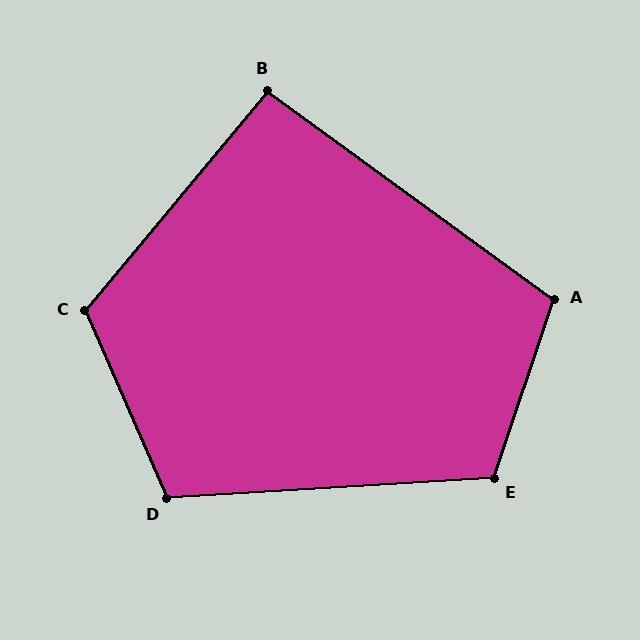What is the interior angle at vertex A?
Approximately 107 degrees (obtuse).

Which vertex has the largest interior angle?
C, at approximately 117 degrees.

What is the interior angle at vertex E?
Approximately 112 degrees (obtuse).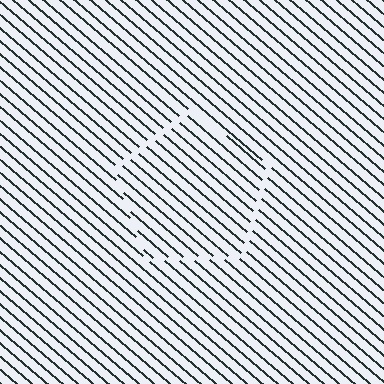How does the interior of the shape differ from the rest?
The interior of the shape contains the same grating, shifted by half a period — the contour is defined by the phase discontinuity where line-ends from the inner and outer gratings abut.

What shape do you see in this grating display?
An illusory pentagon. The interior of the shape contains the same grating, shifted by half a period — the contour is defined by the phase discontinuity where line-ends from the inner and outer gratings abut.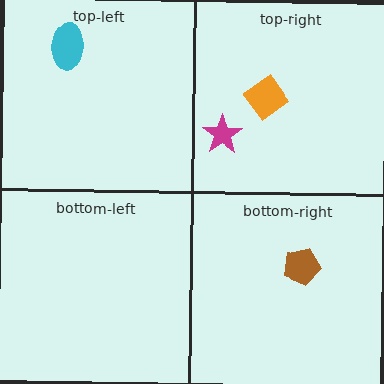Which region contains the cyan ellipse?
The top-left region.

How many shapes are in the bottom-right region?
1.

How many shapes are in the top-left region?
1.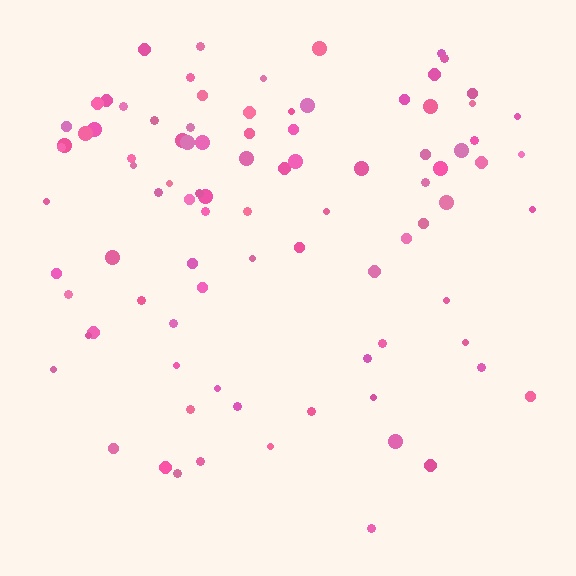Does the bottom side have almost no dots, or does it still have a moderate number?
Still a moderate number, just noticeably fewer than the top.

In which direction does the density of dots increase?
From bottom to top, with the top side densest.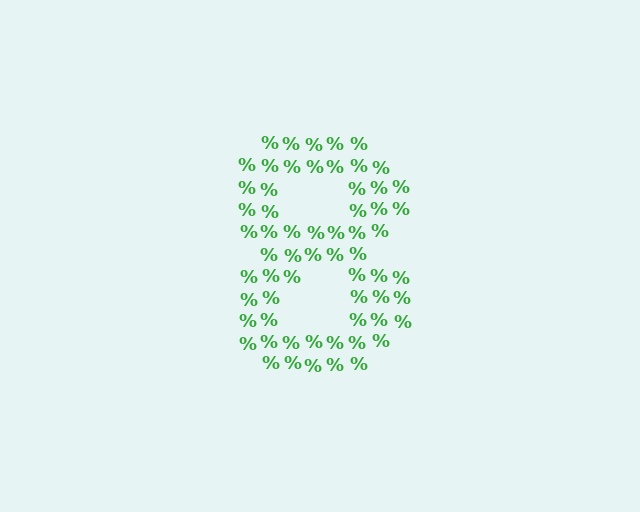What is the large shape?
The large shape is the digit 8.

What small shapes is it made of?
It is made of small percent signs.